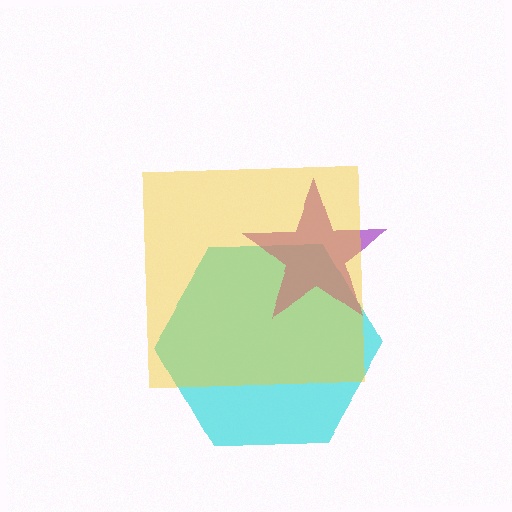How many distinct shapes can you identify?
There are 3 distinct shapes: a cyan hexagon, a purple star, a yellow square.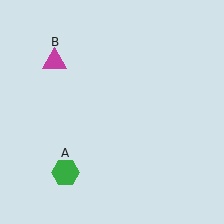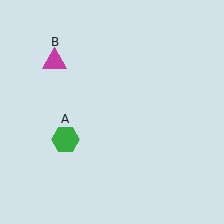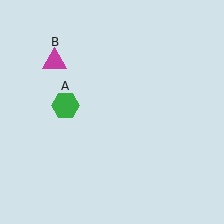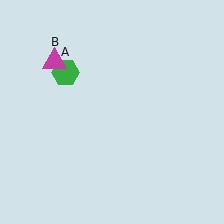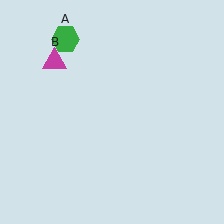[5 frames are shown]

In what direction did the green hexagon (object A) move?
The green hexagon (object A) moved up.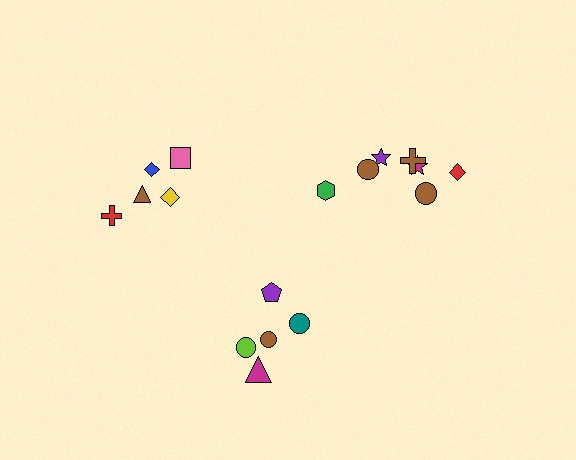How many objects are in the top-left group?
There are 5 objects.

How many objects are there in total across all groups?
There are 17 objects.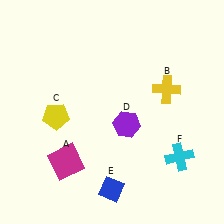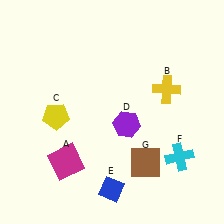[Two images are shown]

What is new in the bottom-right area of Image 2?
A brown square (G) was added in the bottom-right area of Image 2.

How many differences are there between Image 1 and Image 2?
There is 1 difference between the two images.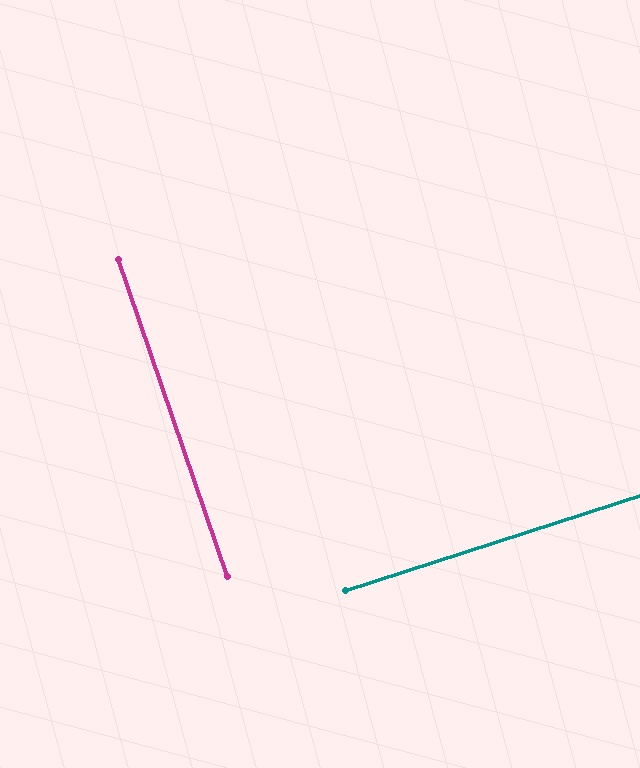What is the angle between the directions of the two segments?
Approximately 89 degrees.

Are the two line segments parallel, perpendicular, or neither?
Perpendicular — they meet at approximately 89°.